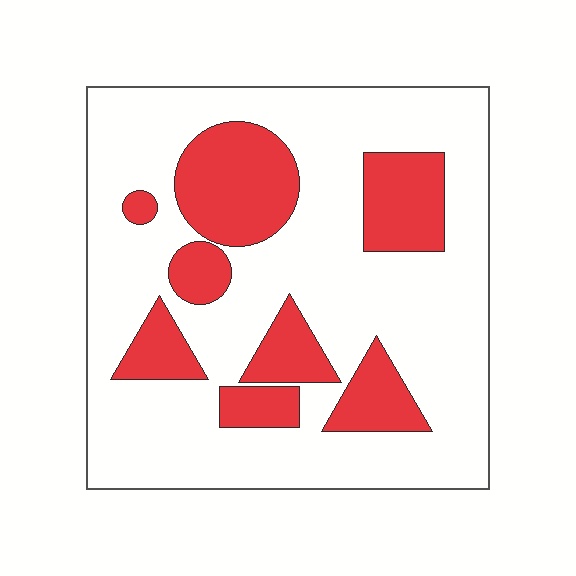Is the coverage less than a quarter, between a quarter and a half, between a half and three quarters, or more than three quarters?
Between a quarter and a half.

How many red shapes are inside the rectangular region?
8.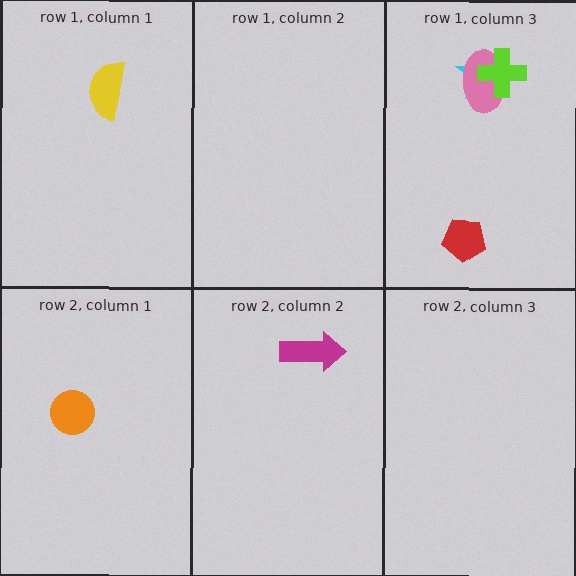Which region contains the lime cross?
The row 1, column 3 region.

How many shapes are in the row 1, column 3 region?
4.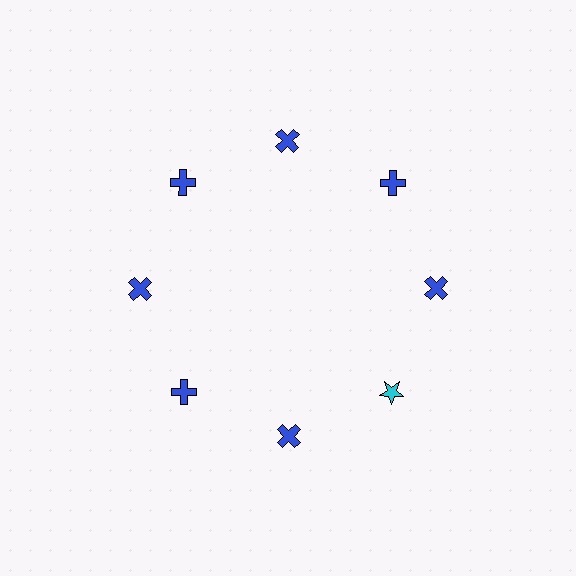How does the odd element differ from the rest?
It differs in both color (cyan instead of blue) and shape (star instead of cross).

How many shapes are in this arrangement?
There are 8 shapes arranged in a ring pattern.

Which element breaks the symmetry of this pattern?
The cyan star at roughly the 4 o'clock position breaks the symmetry. All other shapes are blue crosses.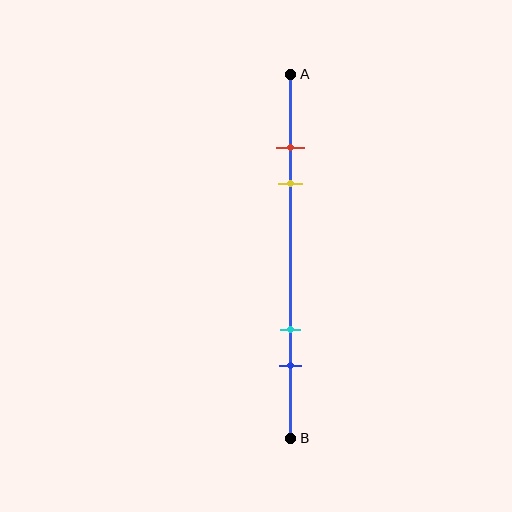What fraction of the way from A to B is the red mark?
The red mark is approximately 20% (0.2) of the way from A to B.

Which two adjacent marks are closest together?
The red and yellow marks are the closest adjacent pair.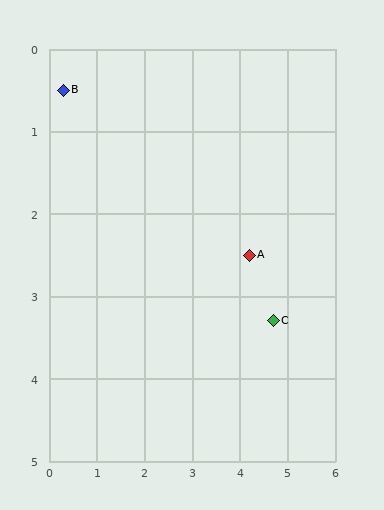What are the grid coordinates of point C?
Point C is at approximately (4.7, 3.3).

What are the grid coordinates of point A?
Point A is at approximately (4.2, 2.5).